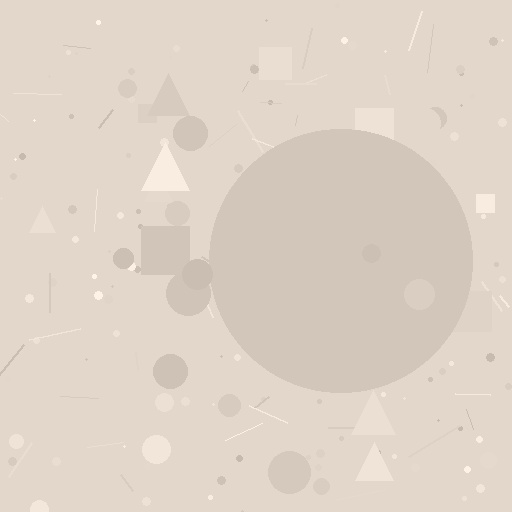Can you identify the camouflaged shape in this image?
The camouflaged shape is a circle.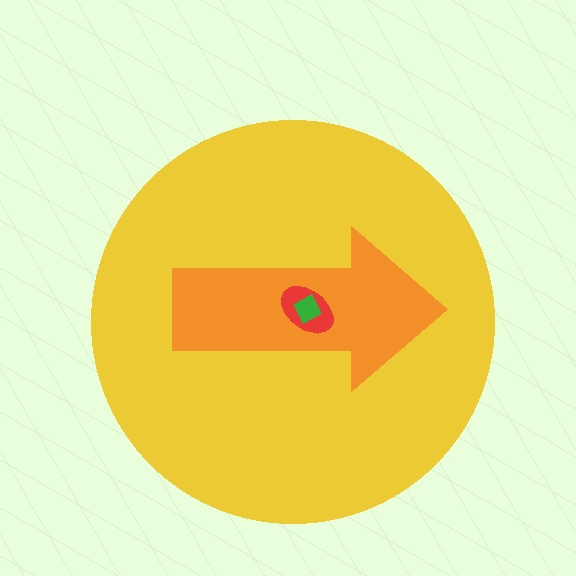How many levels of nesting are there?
4.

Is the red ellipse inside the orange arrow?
Yes.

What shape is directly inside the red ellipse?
The green diamond.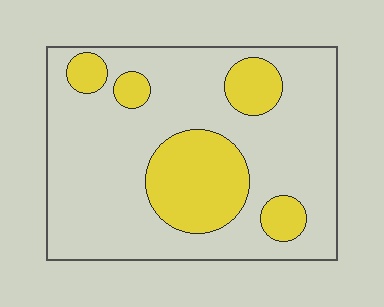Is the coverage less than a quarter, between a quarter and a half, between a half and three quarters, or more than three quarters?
Less than a quarter.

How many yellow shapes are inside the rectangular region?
5.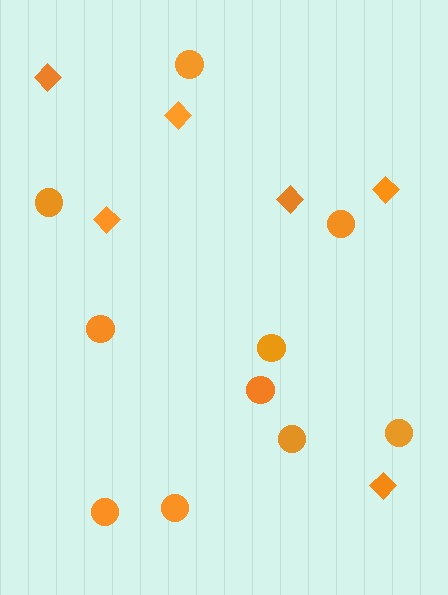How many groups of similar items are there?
There are 2 groups: one group of circles (10) and one group of diamonds (6).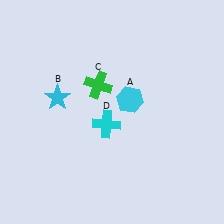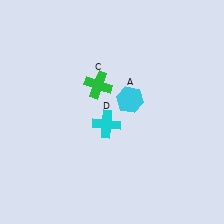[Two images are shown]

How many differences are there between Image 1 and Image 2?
There is 1 difference between the two images.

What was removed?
The cyan star (B) was removed in Image 2.